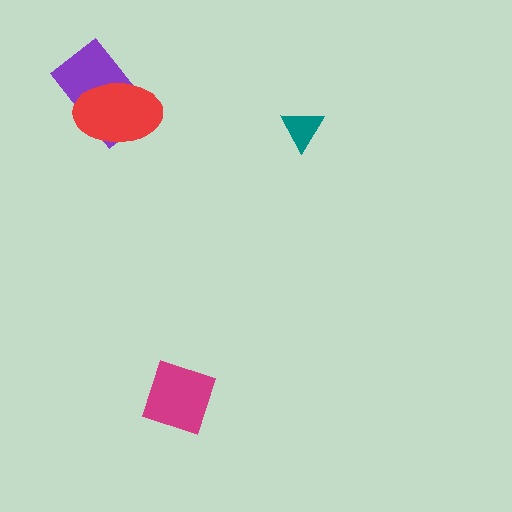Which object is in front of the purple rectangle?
The red ellipse is in front of the purple rectangle.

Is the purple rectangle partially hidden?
Yes, it is partially covered by another shape.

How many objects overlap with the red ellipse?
1 object overlaps with the red ellipse.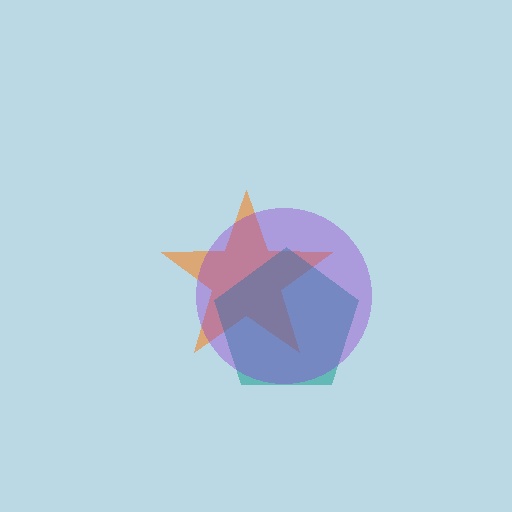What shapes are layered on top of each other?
The layered shapes are: an orange star, a teal pentagon, a purple circle.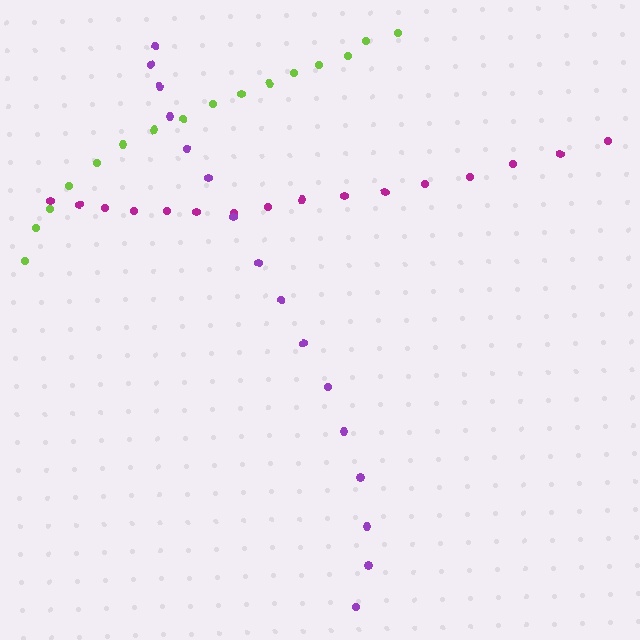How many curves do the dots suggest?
There are 3 distinct paths.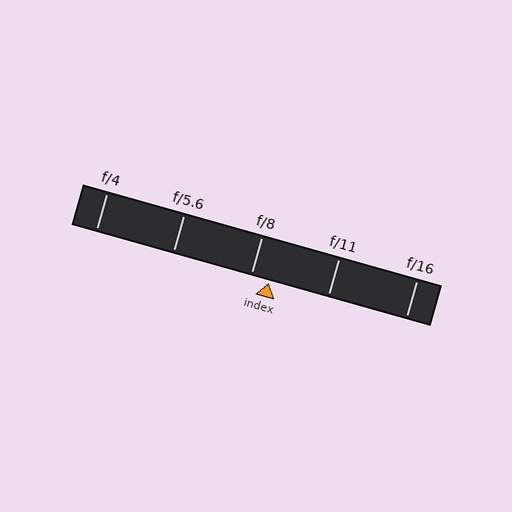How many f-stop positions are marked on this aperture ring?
There are 5 f-stop positions marked.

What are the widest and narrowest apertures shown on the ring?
The widest aperture shown is f/4 and the narrowest is f/16.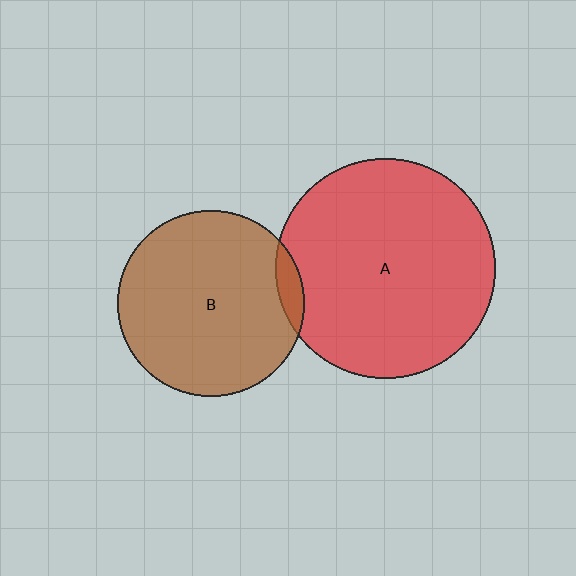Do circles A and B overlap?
Yes.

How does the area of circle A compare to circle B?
Approximately 1.4 times.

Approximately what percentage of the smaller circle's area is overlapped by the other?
Approximately 5%.